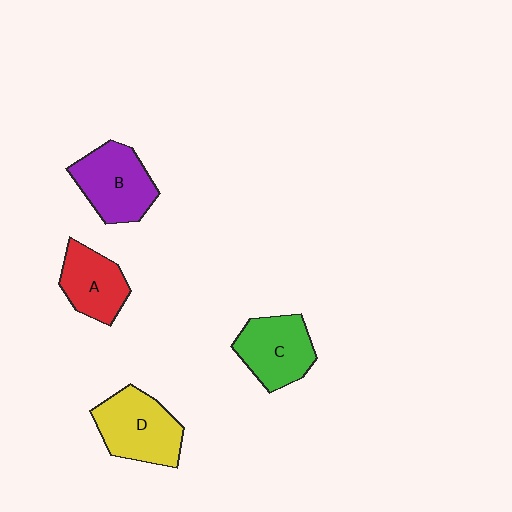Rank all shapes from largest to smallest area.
From largest to smallest: D (yellow), B (purple), C (green), A (red).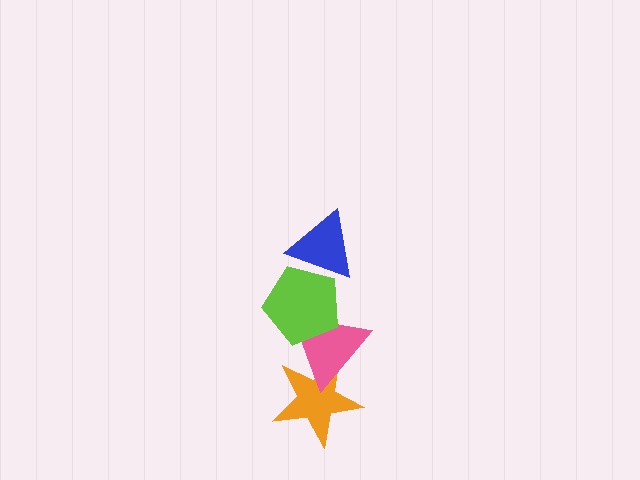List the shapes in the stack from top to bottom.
From top to bottom: the blue triangle, the lime pentagon, the pink triangle, the orange star.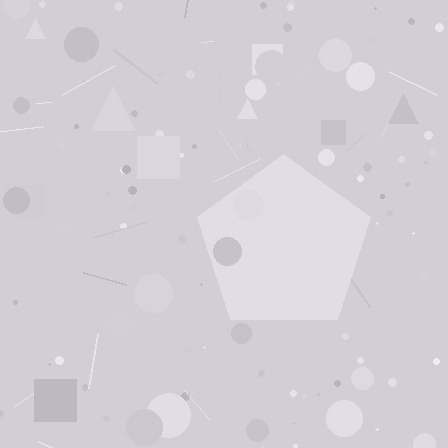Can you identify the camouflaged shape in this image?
The camouflaged shape is a pentagon.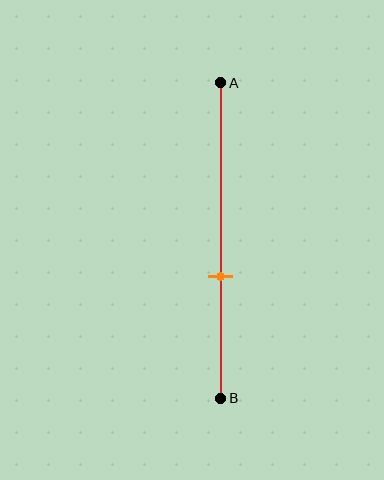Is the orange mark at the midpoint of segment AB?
No, the mark is at about 60% from A, not at the 50% midpoint.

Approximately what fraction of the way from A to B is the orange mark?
The orange mark is approximately 60% of the way from A to B.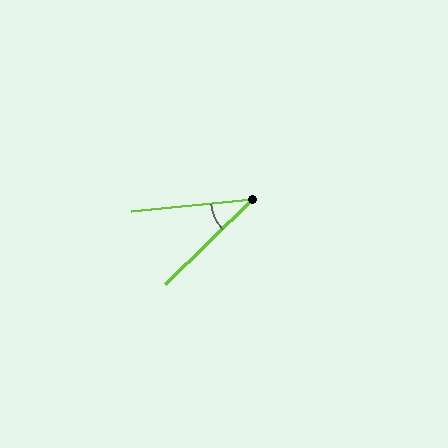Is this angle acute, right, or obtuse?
It is acute.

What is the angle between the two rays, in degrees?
Approximately 38 degrees.